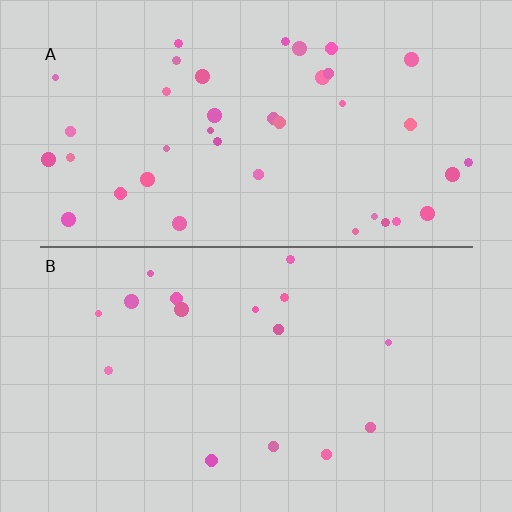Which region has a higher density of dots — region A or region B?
A (the top).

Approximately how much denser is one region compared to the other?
Approximately 2.5× — region A over region B.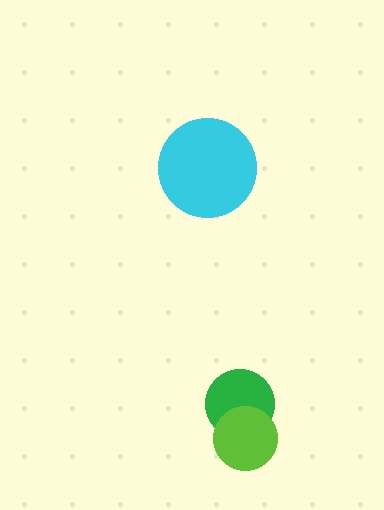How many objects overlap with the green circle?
1 object overlaps with the green circle.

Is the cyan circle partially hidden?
No, no other shape covers it.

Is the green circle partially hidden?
Yes, it is partially covered by another shape.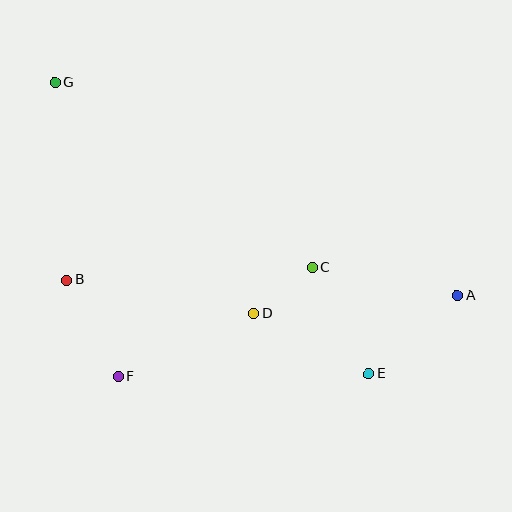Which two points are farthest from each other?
Points A and G are farthest from each other.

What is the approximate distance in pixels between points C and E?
The distance between C and E is approximately 120 pixels.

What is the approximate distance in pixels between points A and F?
The distance between A and F is approximately 349 pixels.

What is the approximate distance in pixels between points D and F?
The distance between D and F is approximately 150 pixels.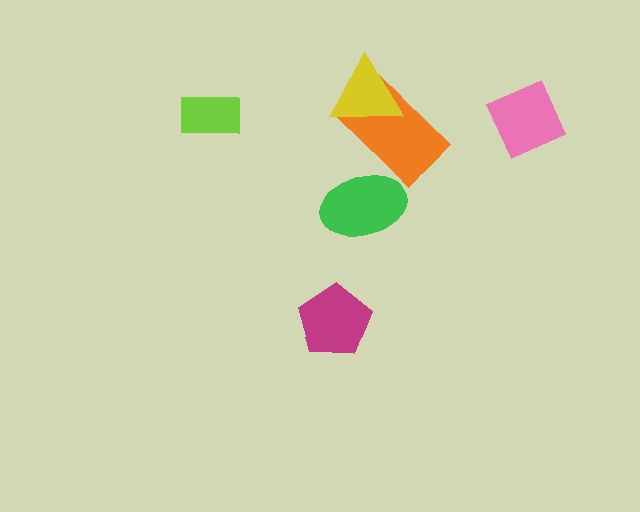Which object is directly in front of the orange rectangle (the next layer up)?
The yellow triangle is directly in front of the orange rectangle.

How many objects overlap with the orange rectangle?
2 objects overlap with the orange rectangle.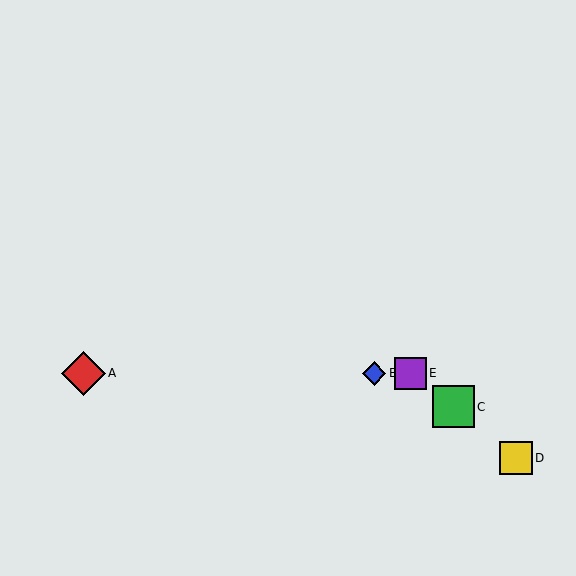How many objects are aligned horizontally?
3 objects (A, B, E) are aligned horizontally.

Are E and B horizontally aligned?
Yes, both are at y≈373.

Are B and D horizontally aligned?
No, B is at y≈373 and D is at y≈458.